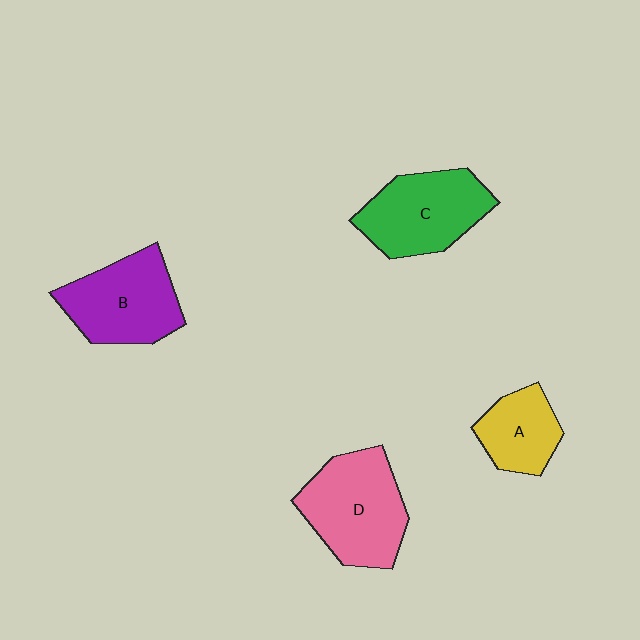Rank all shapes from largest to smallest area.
From largest to smallest: D (pink), B (purple), C (green), A (yellow).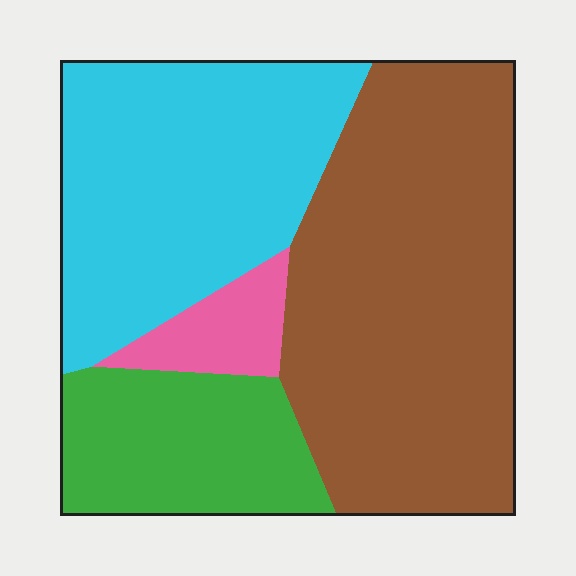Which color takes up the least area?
Pink, at roughly 5%.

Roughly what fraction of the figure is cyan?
Cyan takes up between a sixth and a third of the figure.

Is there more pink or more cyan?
Cyan.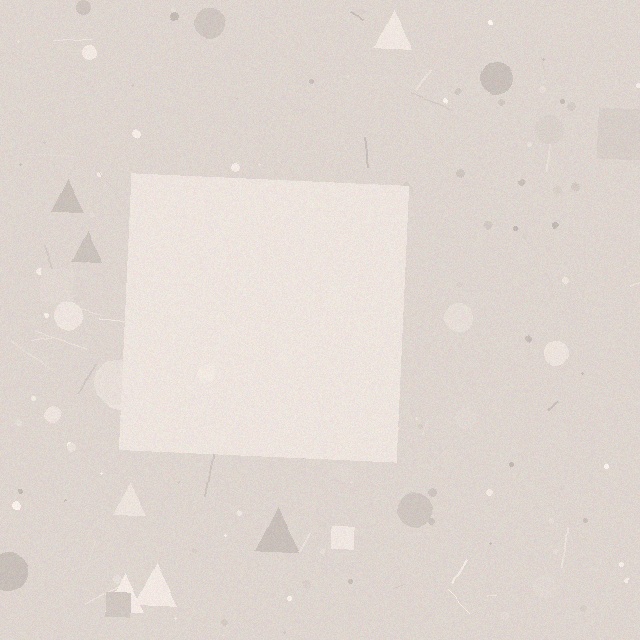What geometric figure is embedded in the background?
A square is embedded in the background.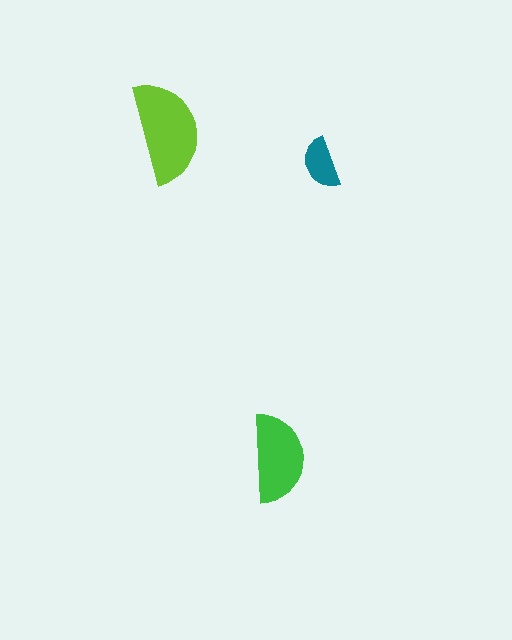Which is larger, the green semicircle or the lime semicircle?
The lime one.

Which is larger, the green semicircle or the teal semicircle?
The green one.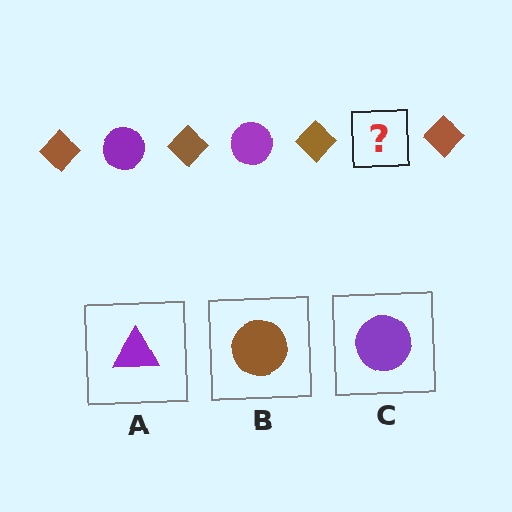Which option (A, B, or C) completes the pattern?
C.